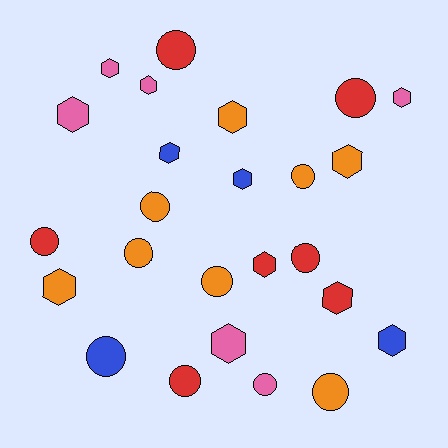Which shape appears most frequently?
Hexagon, with 13 objects.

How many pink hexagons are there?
There are 5 pink hexagons.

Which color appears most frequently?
Orange, with 8 objects.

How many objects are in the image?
There are 25 objects.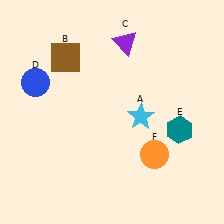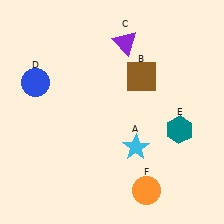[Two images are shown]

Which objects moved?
The objects that moved are: the cyan star (A), the brown square (B), the orange circle (F).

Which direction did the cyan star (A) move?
The cyan star (A) moved down.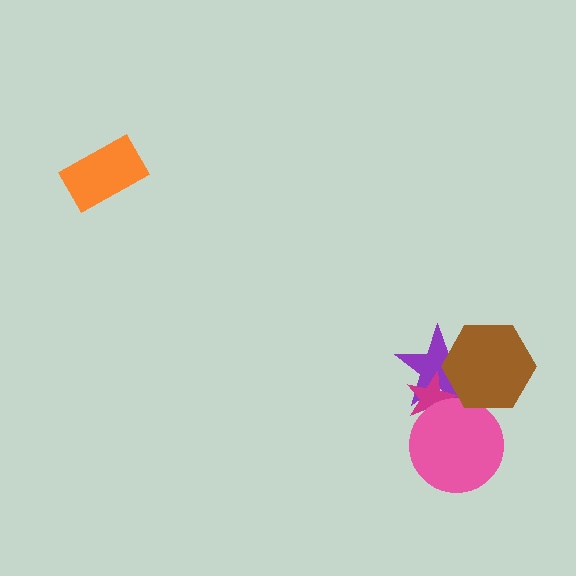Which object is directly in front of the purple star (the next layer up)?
The magenta star is directly in front of the purple star.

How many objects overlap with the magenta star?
3 objects overlap with the magenta star.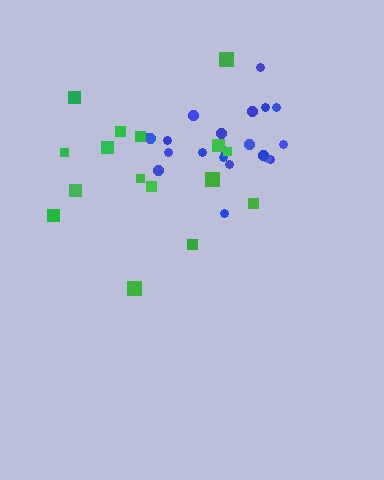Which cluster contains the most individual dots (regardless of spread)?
Blue (21).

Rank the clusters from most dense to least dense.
blue, green.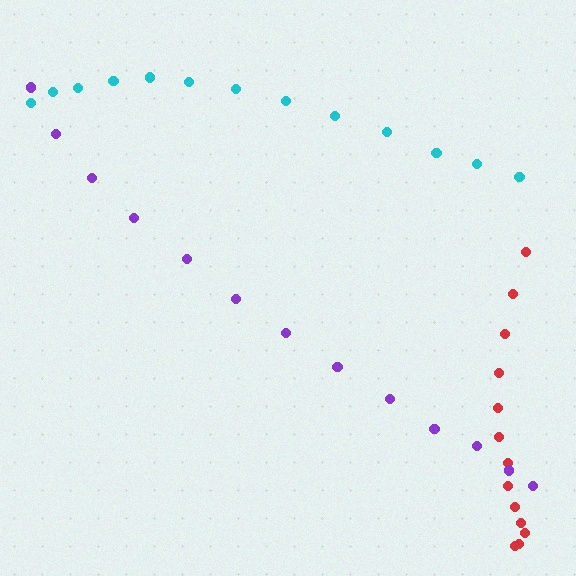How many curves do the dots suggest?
There are 3 distinct paths.